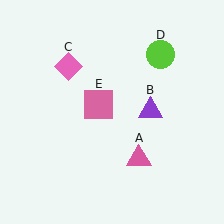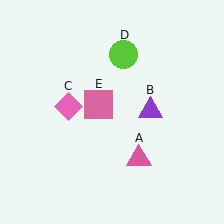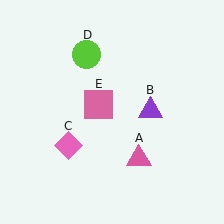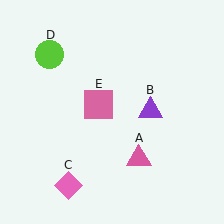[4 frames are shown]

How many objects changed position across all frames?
2 objects changed position: pink diamond (object C), lime circle (object D).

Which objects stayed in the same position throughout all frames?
Pink triangle (object A) and purple triangle (object B) and pink square (object E) remained stationary.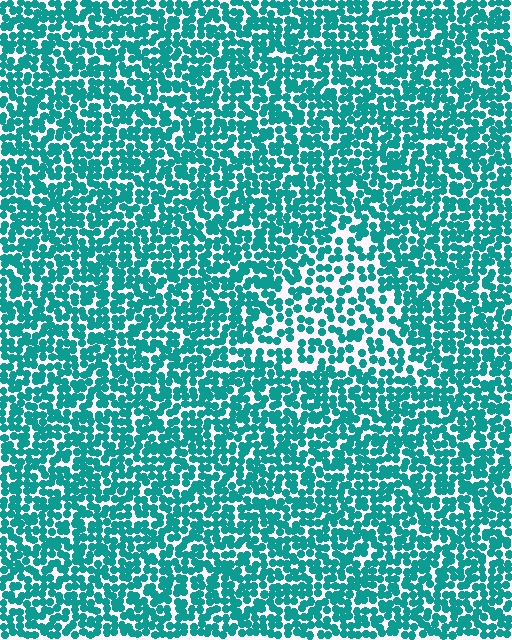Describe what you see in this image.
The image contains small teal elements arranged at two different densities. A triangle-shaped region is visible where the elements are less densely packed than the surrounding area.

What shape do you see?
I see a triangle.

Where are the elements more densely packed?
The elements are more densely packed outside the triangle boundary.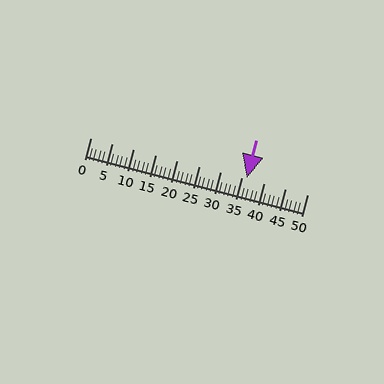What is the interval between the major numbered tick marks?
The major tick marks are spaced 5 units apart.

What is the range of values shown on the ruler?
The ruler shows values from 0 to 50.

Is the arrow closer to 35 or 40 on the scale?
The arrow is closer to 35.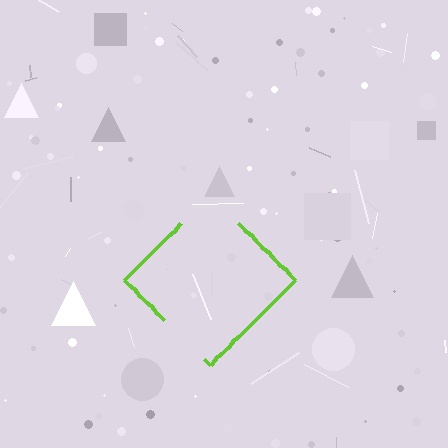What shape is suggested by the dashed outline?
The dashed outline suggests a diamond.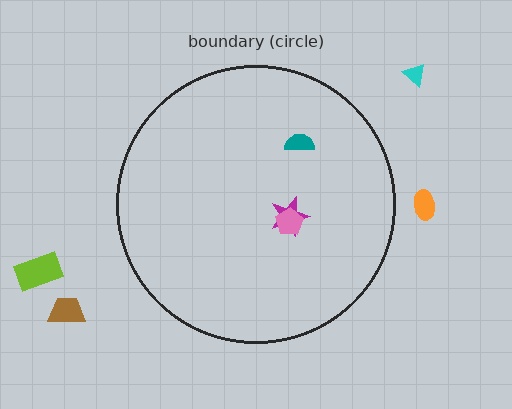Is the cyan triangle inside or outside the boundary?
Outside.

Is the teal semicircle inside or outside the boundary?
Inside.